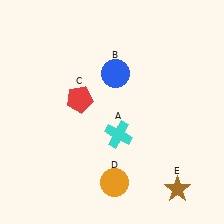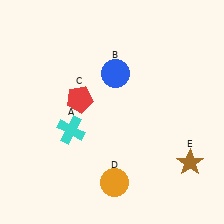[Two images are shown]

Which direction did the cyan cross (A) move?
The cyan cross (A) moved left.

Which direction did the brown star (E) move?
The brown star (E) moved up.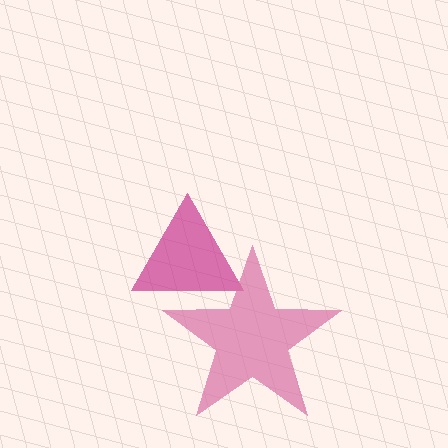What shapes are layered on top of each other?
The layered shapes are: a magenta triangle, a pink star.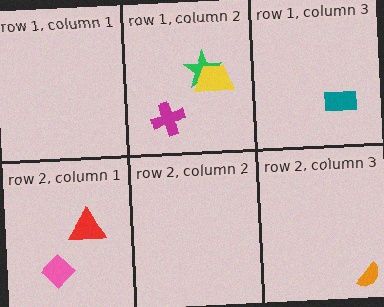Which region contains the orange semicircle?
The row 2, column 3 region.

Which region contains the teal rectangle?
The row 1, column 3 region.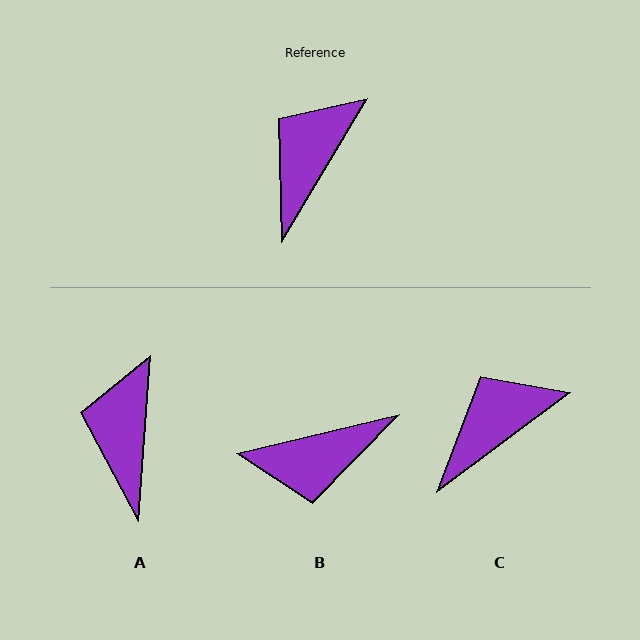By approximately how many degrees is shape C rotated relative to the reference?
Approximately 22 degrees clockwise.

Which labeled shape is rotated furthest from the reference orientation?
B, about 134 degrees away.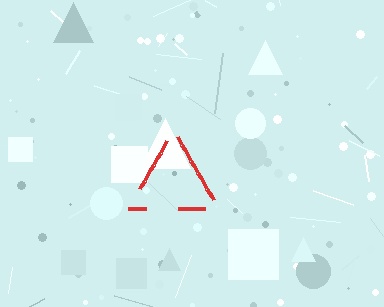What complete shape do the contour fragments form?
The contour fragments form a triangle.